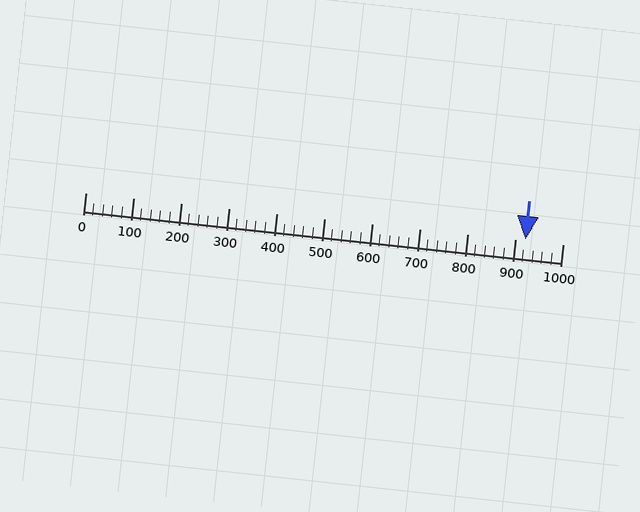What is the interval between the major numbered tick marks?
The major tick marks are spaced 100 units apart.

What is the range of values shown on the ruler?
The ruler shows values from 0 to 1000.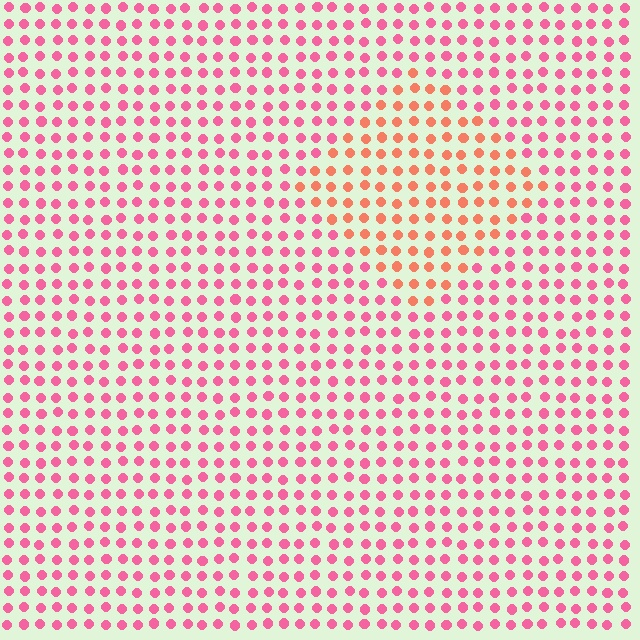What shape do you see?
I see a diamond.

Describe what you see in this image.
The image is filled with small pink elements in a uniform arrangement. A diamond-shaped region is visible where the elements are tinted to a slightly different hue, forming a subtle color boundary.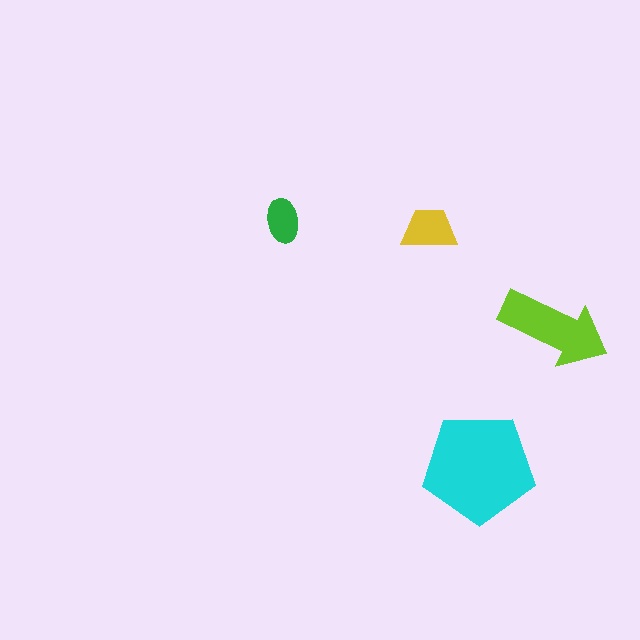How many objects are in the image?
There are 4 objects in the image.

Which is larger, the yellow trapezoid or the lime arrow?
The lime arrow.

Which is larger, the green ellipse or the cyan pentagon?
The cyan pentagon.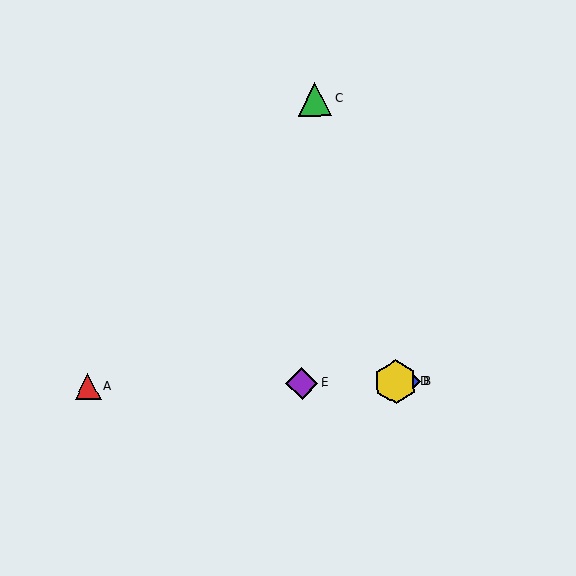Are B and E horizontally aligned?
Yes, both are at y≈382.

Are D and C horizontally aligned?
No, D is at y≈382 and C is at y≈99.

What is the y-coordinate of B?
Object B is at y≈382.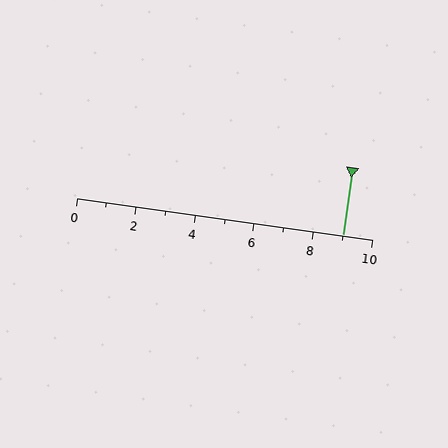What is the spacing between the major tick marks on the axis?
The major ticks are spaced 2 apart.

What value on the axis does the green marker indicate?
The marker indicates approximately 9.